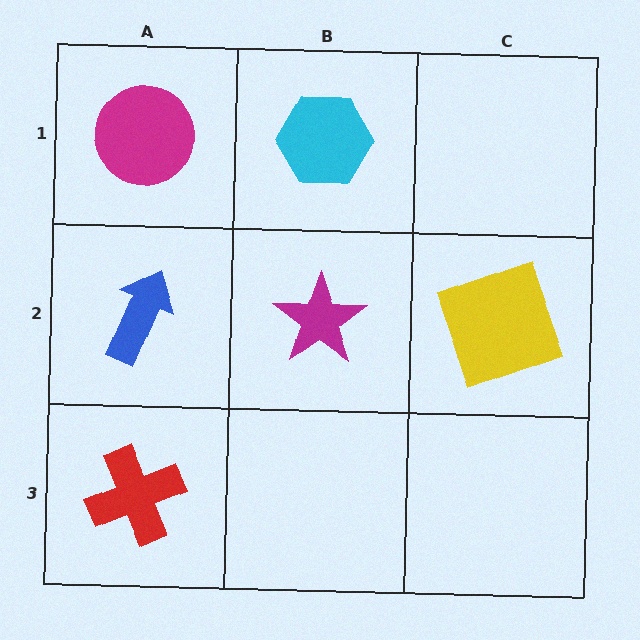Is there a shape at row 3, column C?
No, that cell is empty.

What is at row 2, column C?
A yellow square.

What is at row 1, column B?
A cyan hexagon.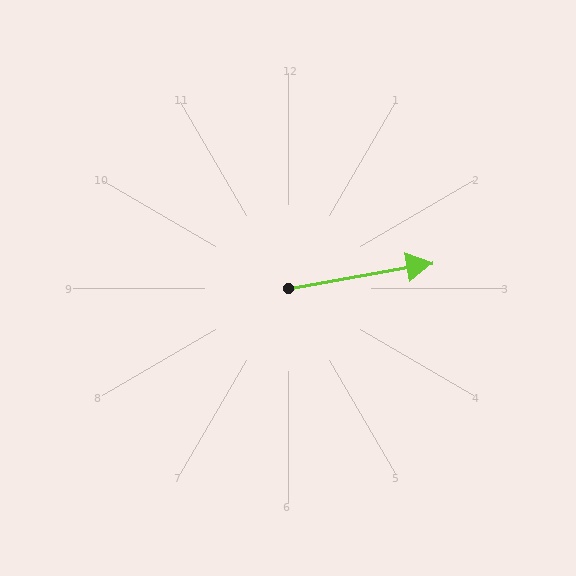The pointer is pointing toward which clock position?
Roughly 3 o'clock.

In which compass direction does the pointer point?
East.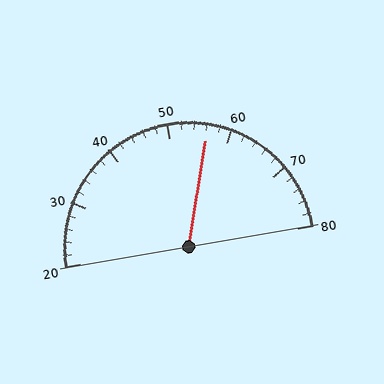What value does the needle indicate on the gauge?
The needle indicates approximately 56.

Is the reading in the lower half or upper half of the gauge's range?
The reading is in the upper half of the range (20 to 80).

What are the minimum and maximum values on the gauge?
The gauge ranges from 20 to 80.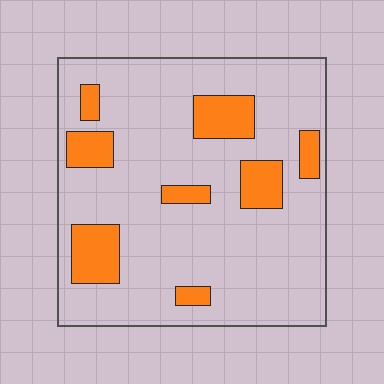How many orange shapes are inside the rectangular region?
8.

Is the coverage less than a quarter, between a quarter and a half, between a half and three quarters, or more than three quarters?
Less than a quarter.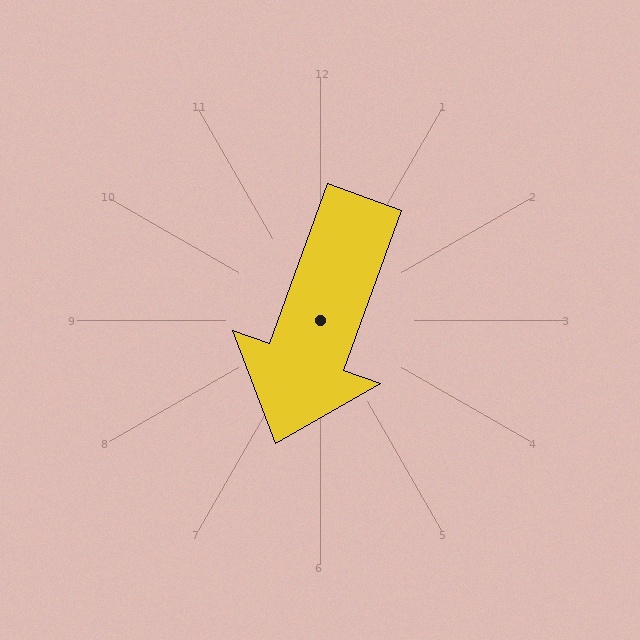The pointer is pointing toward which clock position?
Roughly 7 o'clock.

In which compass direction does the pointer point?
South.